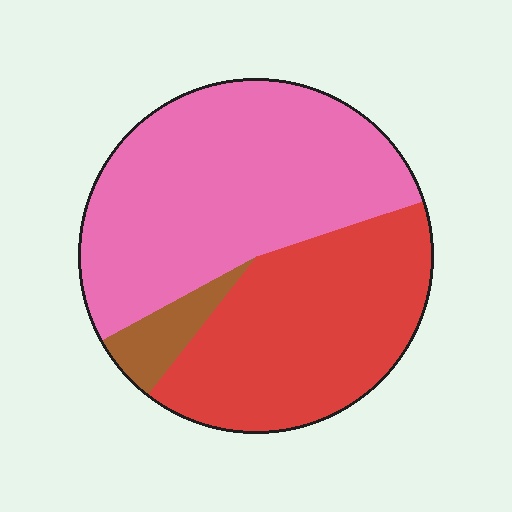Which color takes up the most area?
Pink, at roughly 55%.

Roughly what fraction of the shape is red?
Red covers around 40% of the shape.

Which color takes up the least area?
Brown, at roughly 5%.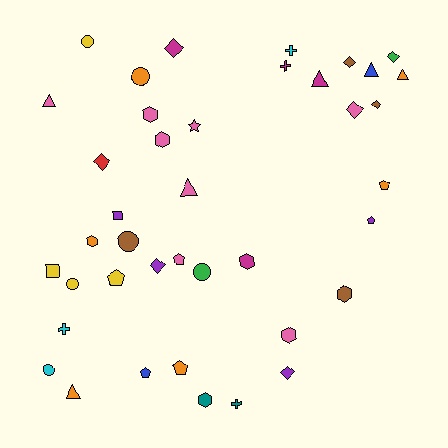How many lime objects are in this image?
There are no lime objects.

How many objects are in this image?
There are 40 objects.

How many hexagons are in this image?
There are 7 hexagons.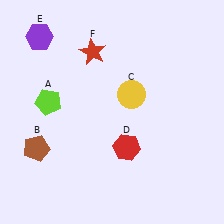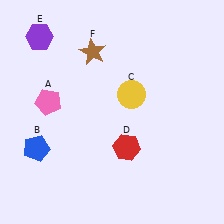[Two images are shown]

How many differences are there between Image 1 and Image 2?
There are 3 differences between the two images.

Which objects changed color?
A changed from lime to pink. B changed from brown to blue. F changed from red to brown.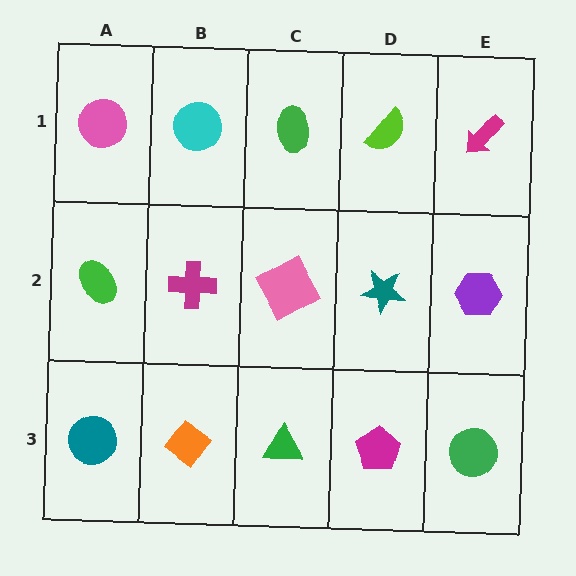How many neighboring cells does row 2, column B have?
4.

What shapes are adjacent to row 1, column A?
A green ellipse (row 2, column A), a cyan circle (row 1, column B).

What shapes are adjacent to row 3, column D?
A teal star (row 2, column D), a green triangle (row 3, column C), a green circle (row 3, column E).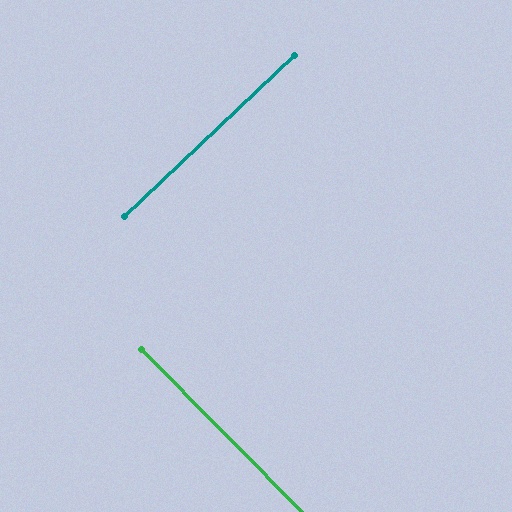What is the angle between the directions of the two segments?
Approximately 89 degrees.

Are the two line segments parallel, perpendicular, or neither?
Perpendicular — they meet at approximately 89°.